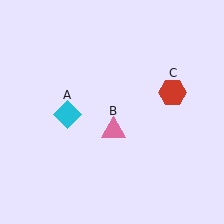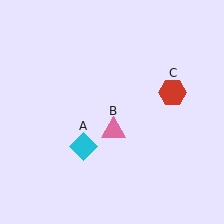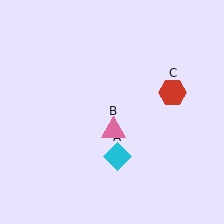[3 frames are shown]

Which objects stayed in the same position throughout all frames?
Pink triangle (object B) and red hexagon (object C) remained stationary.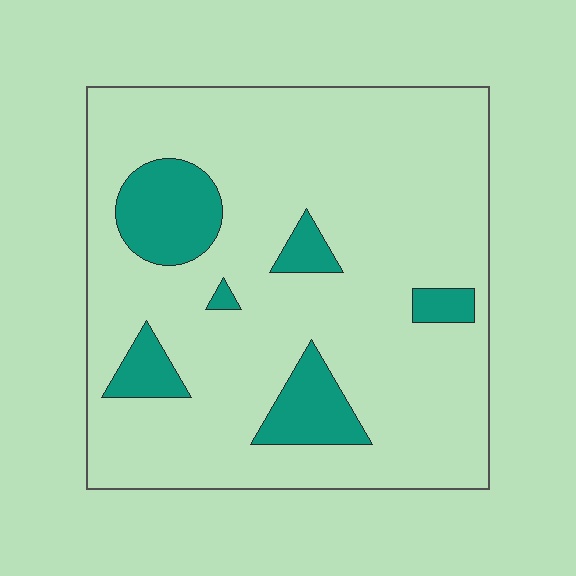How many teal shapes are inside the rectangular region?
6.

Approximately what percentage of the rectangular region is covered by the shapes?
Approximately 15%.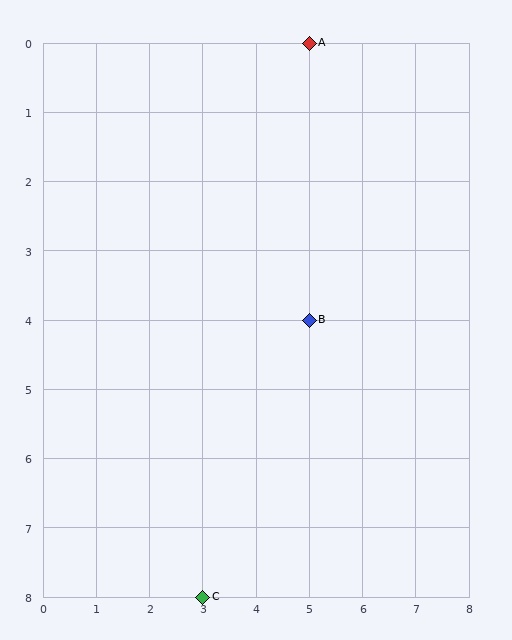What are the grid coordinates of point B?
Point B is at grid coordinates (5, 4).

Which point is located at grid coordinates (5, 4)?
Point B is at (5, 4).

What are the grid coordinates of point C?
Point C is at grid coordinates (3, 8).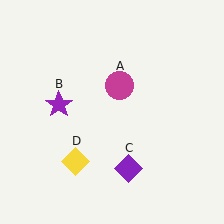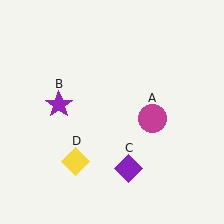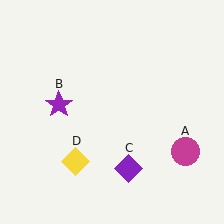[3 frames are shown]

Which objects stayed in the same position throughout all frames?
Purple star (object B) and purple diamond (object C) and yellow diamond (object D) remained stationary.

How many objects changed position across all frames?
1 object changed position: magenta circle (object A).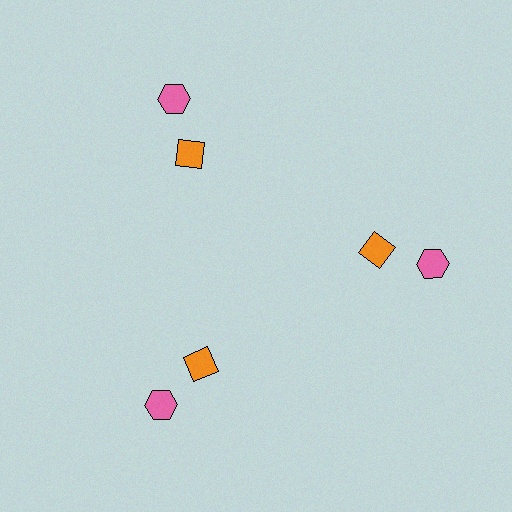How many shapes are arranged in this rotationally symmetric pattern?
There are 6 shapes, arranged in 3 groups of 2.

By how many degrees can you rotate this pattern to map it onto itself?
The pattern maps onto itself every 120 degrees of rotation.